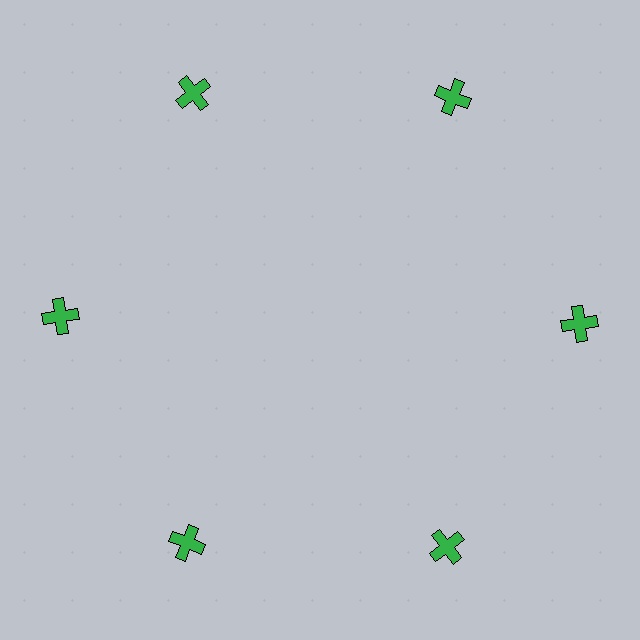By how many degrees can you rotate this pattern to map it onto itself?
The pattern maps onto itself every 60 degrees of rotation.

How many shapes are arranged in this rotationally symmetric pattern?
There are 6 shapes, arranged in 6 groups of 1.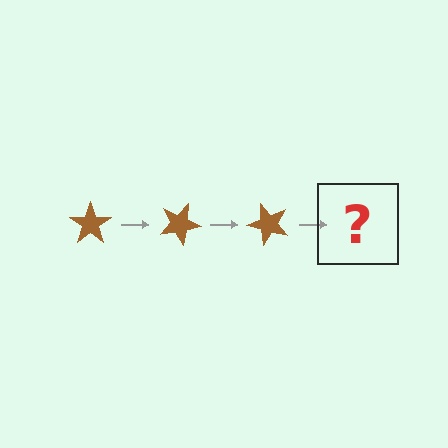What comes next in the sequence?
The next element should be a brown star rotated 75 degrees.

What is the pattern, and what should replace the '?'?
The pattern is that the star rotates 25 degrees each step. The '?' should be a brown star rotated 75 degrees.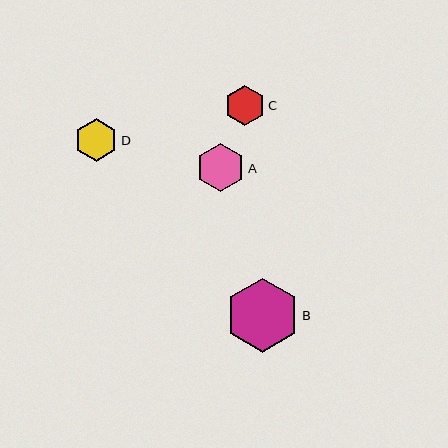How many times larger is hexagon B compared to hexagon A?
Hexagon B is approximately 1.5 times the size of hexagon A.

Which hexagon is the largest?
Hexagon B is the largest with a size of approximately 74 pixels.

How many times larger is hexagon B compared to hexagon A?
Hexagon B is approximately 1.5 times the size of hexagon A.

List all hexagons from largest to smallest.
From largest to smallest: B, A, D, C.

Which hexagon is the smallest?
Hexagon C is the smallest with a size of approximately 41 pixels.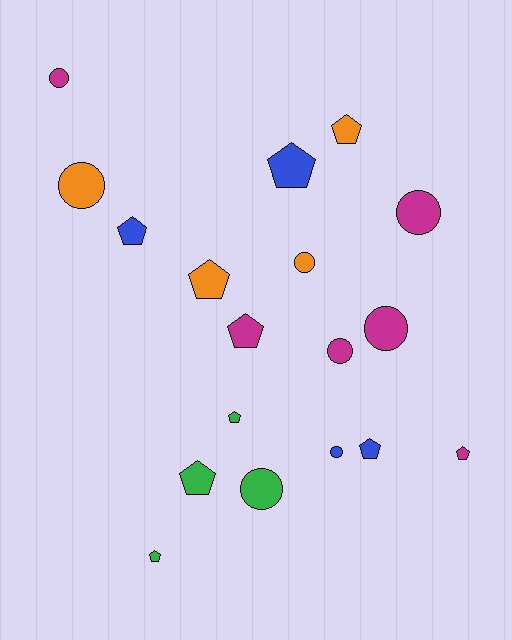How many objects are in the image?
There are 18 objects.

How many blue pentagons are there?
There are 3 blue pentagons.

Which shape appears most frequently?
Pentagon, with 10 objects.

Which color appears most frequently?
Magenta, with 6 objects.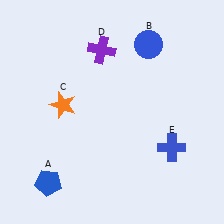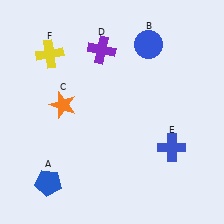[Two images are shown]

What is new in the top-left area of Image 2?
A yellow cross (F) was added in the top-left area of Image 2.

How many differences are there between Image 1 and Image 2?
There is 1 difference between the two images.